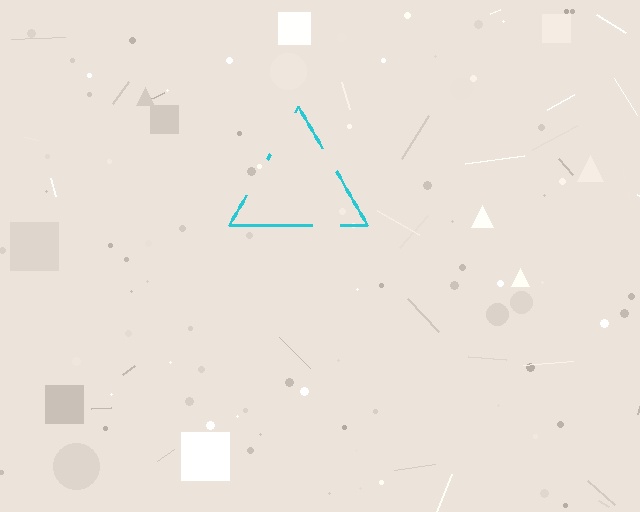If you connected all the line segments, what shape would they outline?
They would outline a triangle.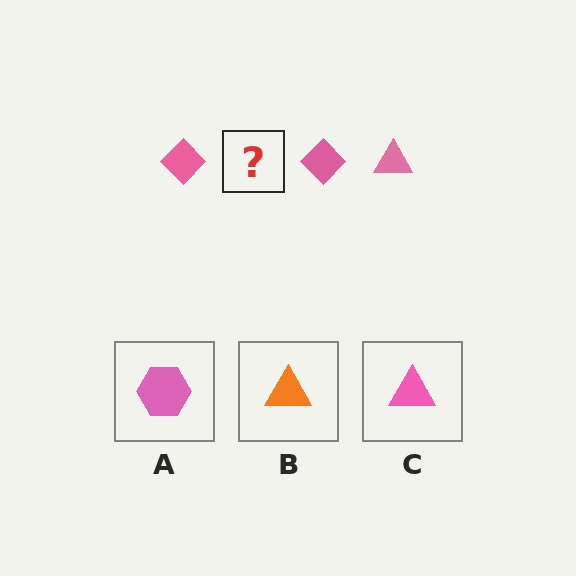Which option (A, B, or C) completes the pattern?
C.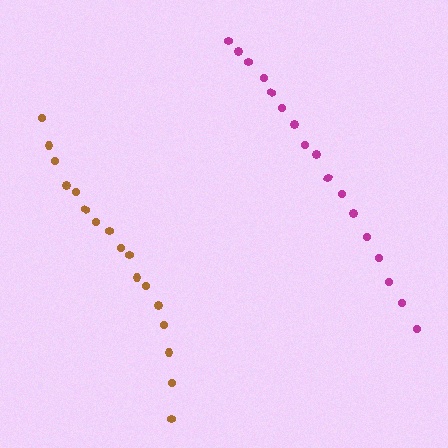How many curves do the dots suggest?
There are 2 distinct paths.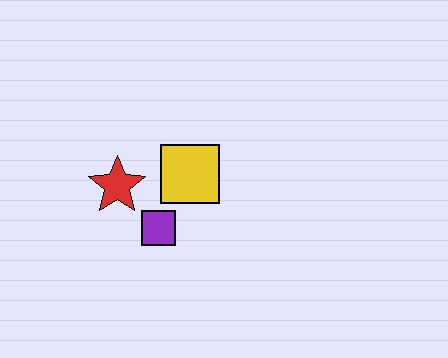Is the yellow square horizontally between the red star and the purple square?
No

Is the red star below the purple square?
No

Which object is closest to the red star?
The purple square is closest to the red star.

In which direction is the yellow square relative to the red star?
The yellow square is to the right of the red star.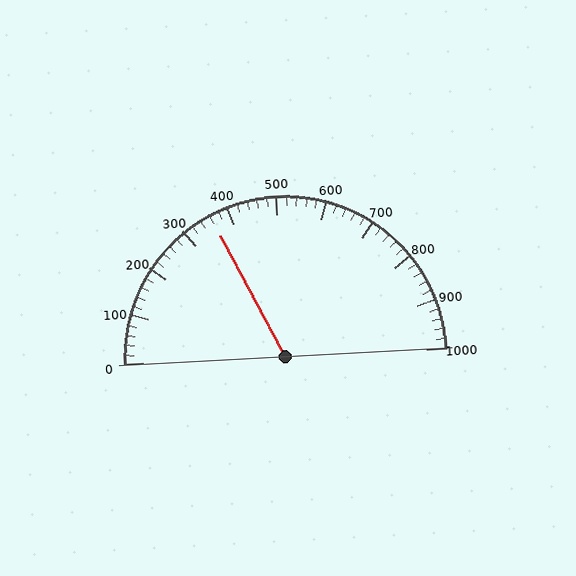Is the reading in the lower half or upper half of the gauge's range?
The reading is in the lower half of the range (0 to 1000).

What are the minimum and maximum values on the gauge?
The gauge ranges from 0 to 1000.